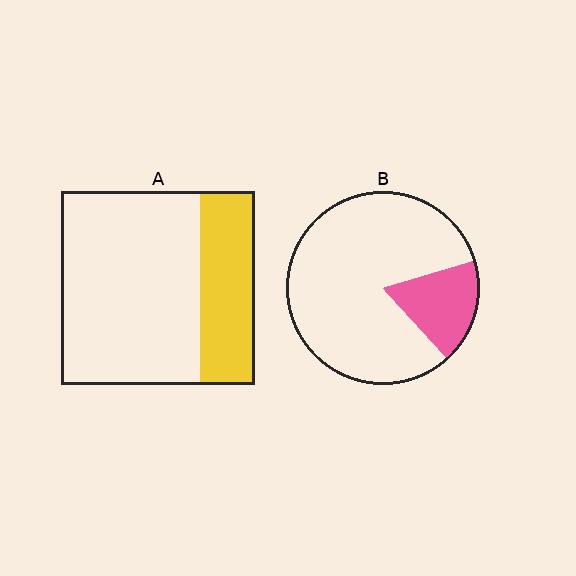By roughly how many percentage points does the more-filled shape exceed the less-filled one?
By roughly 10 percentage points (A over B).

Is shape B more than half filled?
No.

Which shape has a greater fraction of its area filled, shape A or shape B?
Shape A.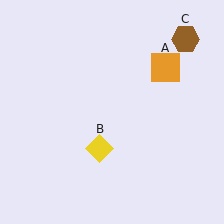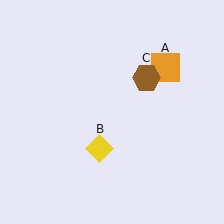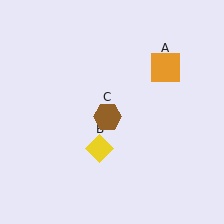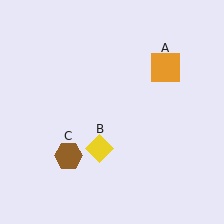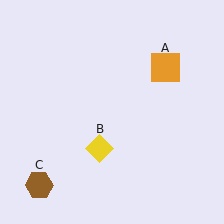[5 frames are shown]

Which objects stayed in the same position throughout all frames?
Orange square (object A) and yellow diamond (object B) remained stationary.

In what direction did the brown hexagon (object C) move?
The brown hexagon (object C) moved down and to the left.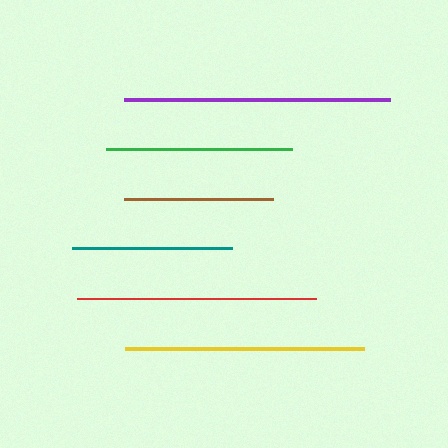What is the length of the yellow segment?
The yellow segment is approximately 239 pixels long.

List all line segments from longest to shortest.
From longest to shortest: purple, yellow, red, green, teal, brown.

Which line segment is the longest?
The purple line is the longest at approximately 266 pixels.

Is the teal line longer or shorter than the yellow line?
The yellow line is longer than the teal line.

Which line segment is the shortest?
The brown line is the shortest at approximately 149 pixels.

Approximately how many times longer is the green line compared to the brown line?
The green line is approximately 1.2 times the length of the brown line.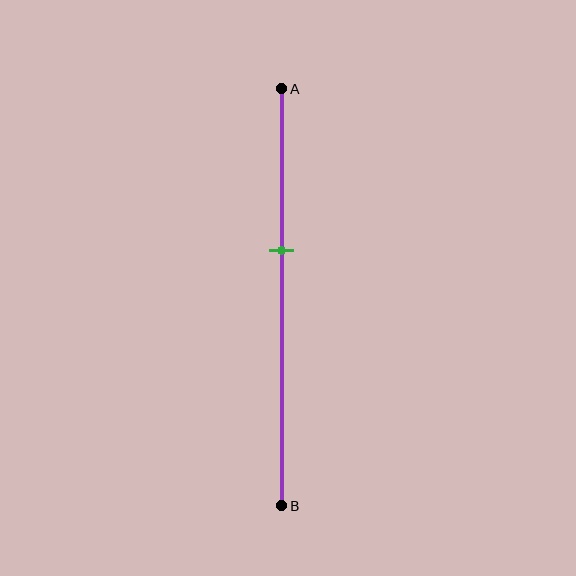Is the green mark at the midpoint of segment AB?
No, the mark is at about 40% from A, not at the 50% midpoint.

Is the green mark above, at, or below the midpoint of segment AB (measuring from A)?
The green mark is above the midpoint of segment AB.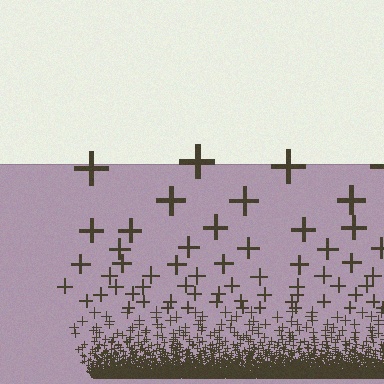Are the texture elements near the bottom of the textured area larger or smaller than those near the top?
Smaller. The gradient is inverted — elements near the bottom are smaller and denser.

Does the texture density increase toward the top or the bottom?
Density increases toward the bottom.